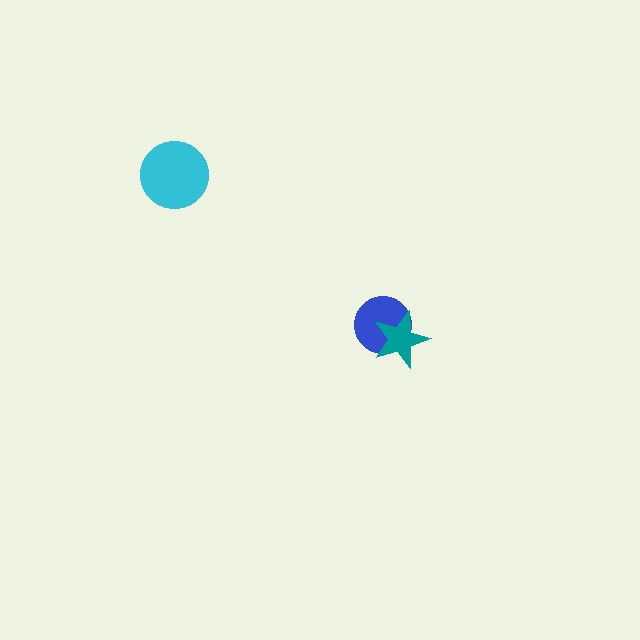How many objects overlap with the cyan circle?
0 objects overlap with the cyan circle.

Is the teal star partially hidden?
No, no other shape covers it.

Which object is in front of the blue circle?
The teal star is in front of the blue circle.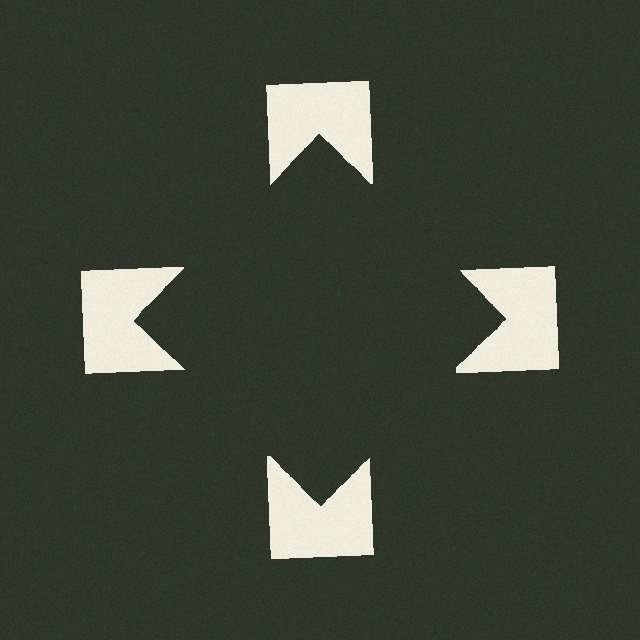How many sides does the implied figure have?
4 sides.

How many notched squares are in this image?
There are 4 — one at each vertex of the illusory square.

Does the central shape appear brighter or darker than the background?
It typically appears slightly darker than the background, even though no actual brightness change is drawn.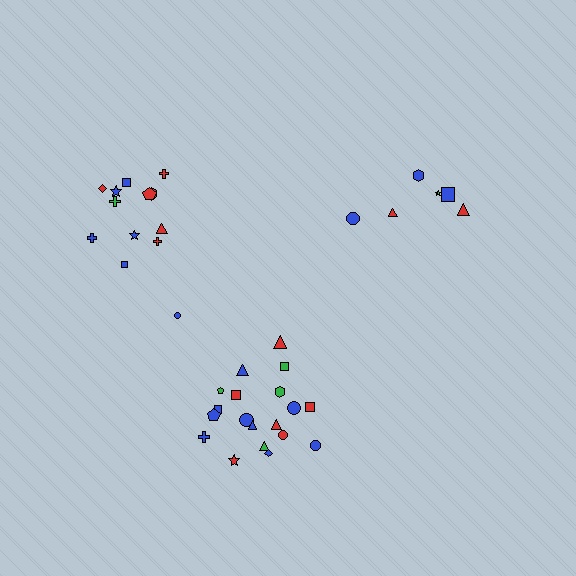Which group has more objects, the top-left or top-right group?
The top-left group.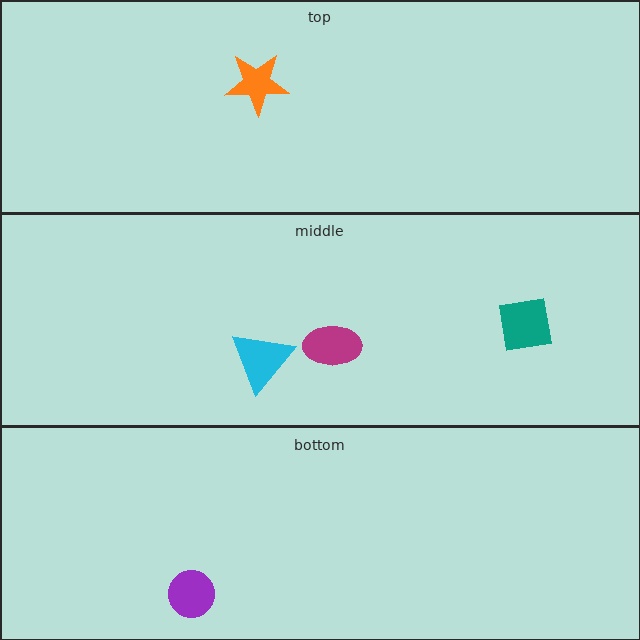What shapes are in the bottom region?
The purple circle.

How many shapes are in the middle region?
3.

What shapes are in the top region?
The orange star.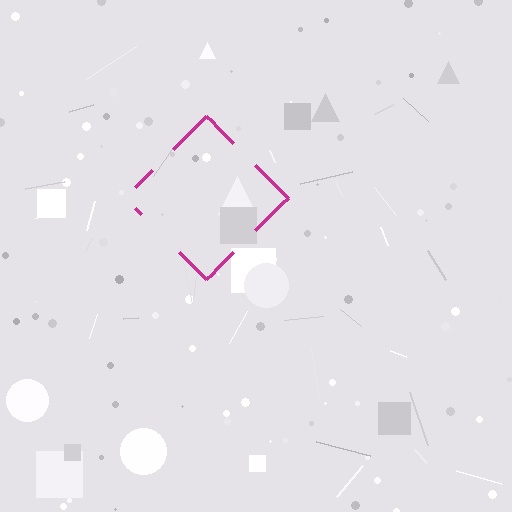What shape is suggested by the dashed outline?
The dashed outline suggests a diamond.